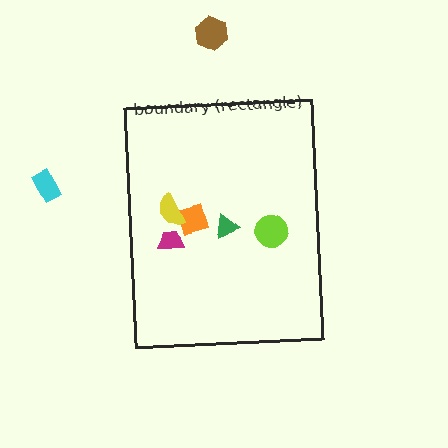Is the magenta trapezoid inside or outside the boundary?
Inside.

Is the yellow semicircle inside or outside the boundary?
Inside.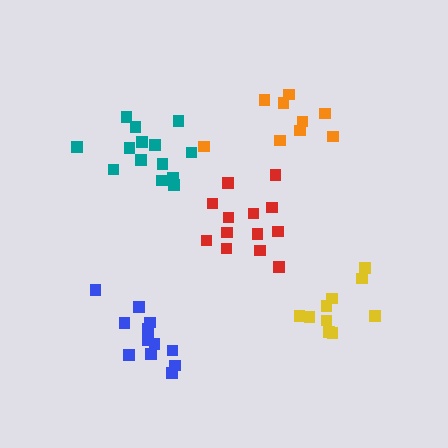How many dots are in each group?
Group 1: 13 dots, Group 2: 14 dots, Group 3: 12 dots, Group 4: 9 dots, Group 5: 10 dots (58 total).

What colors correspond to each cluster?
The clusters are colored: red, teal, blue, orange, yellow.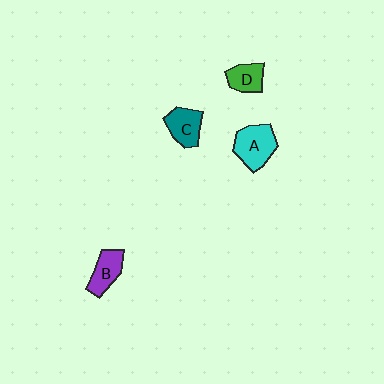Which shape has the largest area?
Shape A (cyan).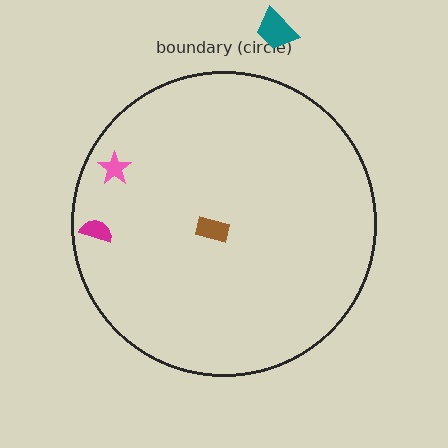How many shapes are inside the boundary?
3 inside, 1 outside.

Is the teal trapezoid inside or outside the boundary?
Outside.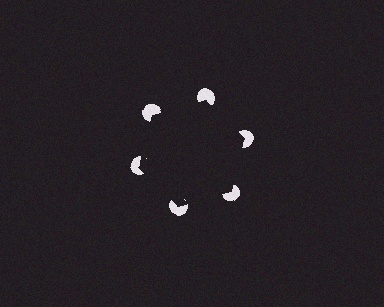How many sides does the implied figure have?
6 sides.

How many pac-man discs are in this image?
There are 6 — one at each vertex of the illusory hexagon.